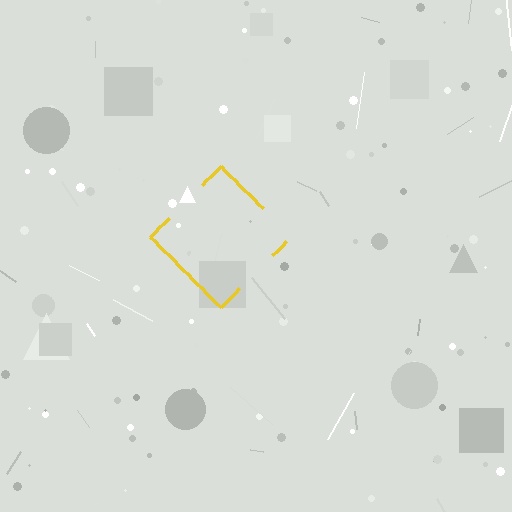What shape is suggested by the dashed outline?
The dashed outline suggests a diamond.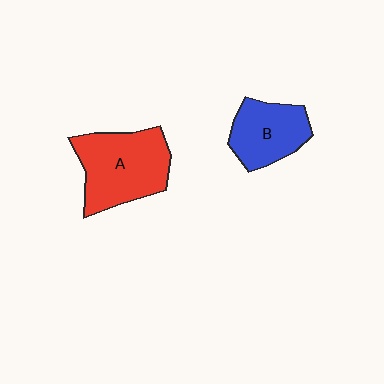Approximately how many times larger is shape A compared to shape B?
Approximately 1.4 times.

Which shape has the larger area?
Shape A (red).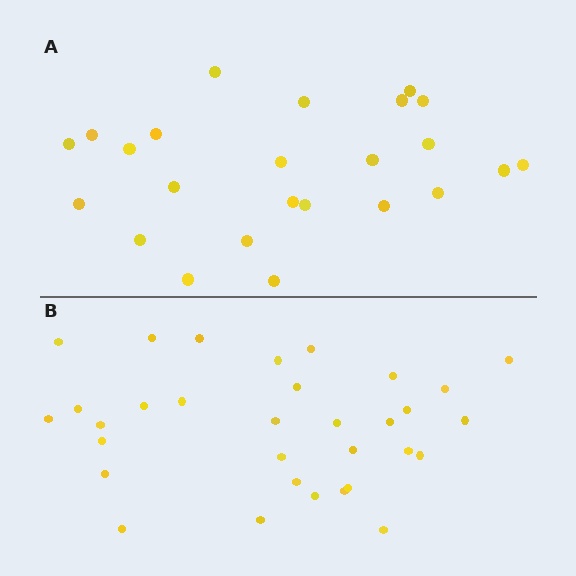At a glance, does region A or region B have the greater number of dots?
Region B (the bottom region) has more dots.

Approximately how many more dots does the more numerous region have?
Region B has roughly 8 or so more dots than region A.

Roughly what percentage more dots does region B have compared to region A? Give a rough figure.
About 35% more.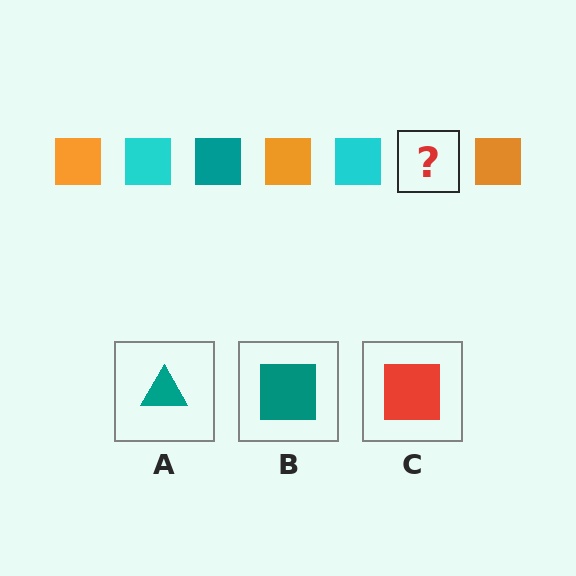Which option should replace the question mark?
Option B.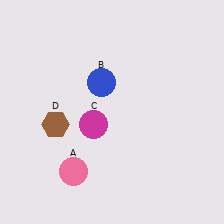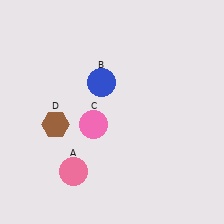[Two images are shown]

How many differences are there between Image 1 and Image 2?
There is 1 difference between the two images.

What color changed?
The circle (C) changed from magenta in Image 1 to pink in Image 2.